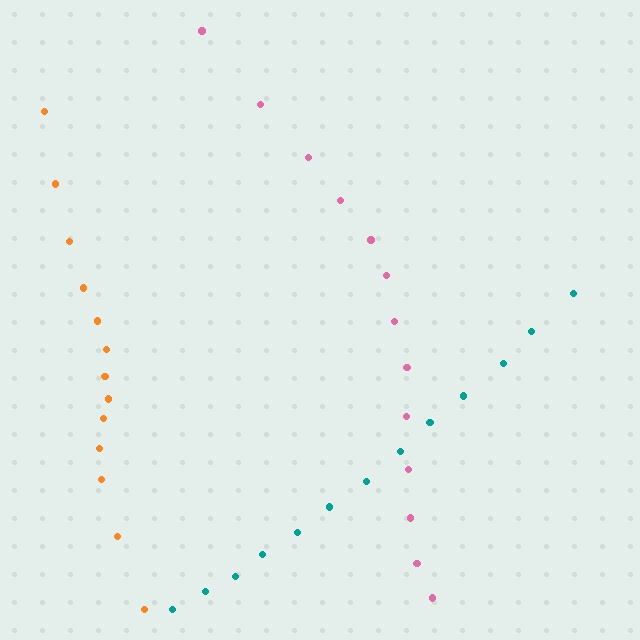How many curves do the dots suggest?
There are 3 distinct paths.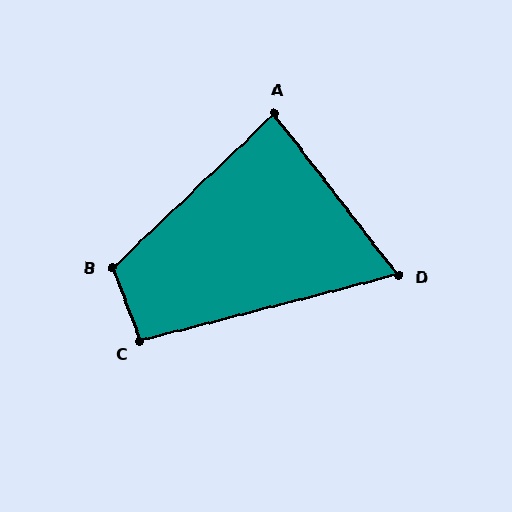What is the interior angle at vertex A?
Approximately 84 degrees (acute).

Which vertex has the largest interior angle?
B, at approximately 113 degrees.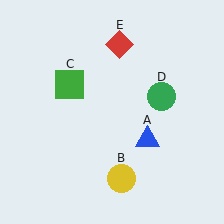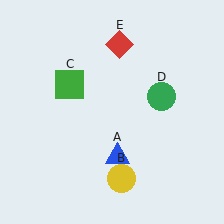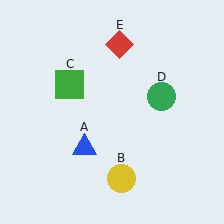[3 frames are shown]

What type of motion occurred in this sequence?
The blue triangle (object A) rotated clockwise around the center of the scene.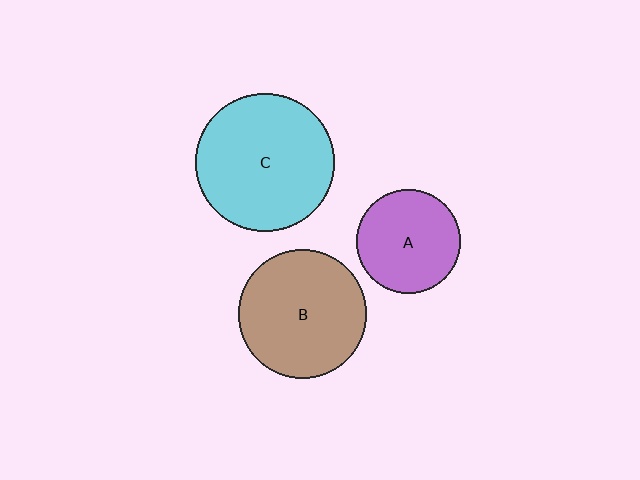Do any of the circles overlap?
No, none of the circles overlap.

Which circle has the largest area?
Circle C (cyan).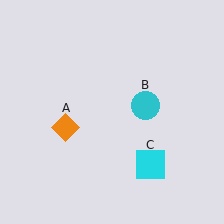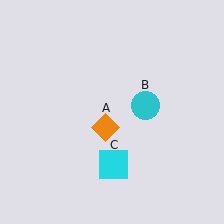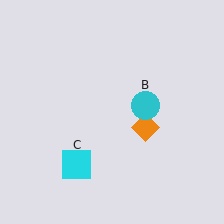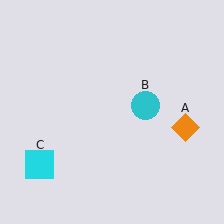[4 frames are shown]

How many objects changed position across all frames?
2 objects changed position: orange diamond (object A), cyan square (object C).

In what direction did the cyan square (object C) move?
The cyan square (object C) moved left.